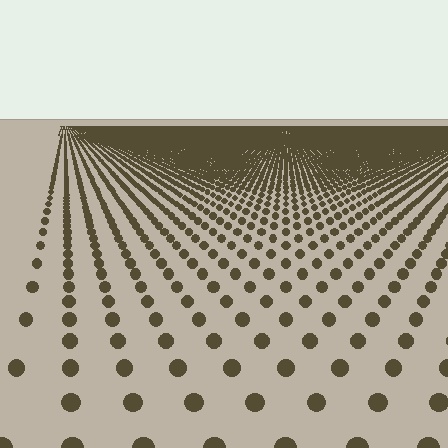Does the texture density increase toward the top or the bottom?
Density increases toward the top.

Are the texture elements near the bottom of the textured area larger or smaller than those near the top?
Larger. Near the bottom, elements are closer to the viewer and appear at a bigger on-screen size.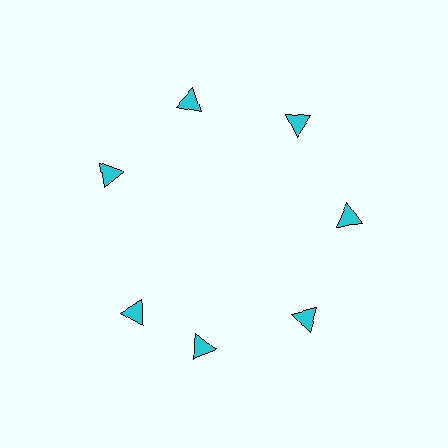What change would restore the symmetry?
The symmetry would be restored by rotating it back into even spacing with its neighbors so that all 7 triangles sit at equal angles and equal distance from the center.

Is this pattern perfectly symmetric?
No. The 7 cyan triangles are arranged in a ring, but one element near the 8 o'clock position is rotated out of alignment along the ring, breaking the 7-fold rotational symmetry.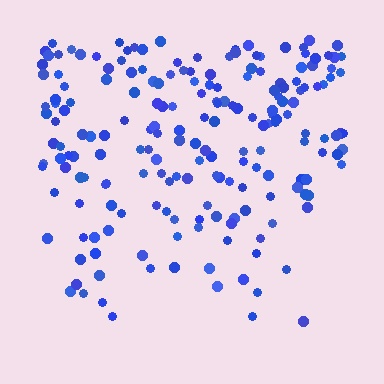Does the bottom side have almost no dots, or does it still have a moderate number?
Still a moderate number, just noticeably fewer than the top.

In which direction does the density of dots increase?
From bottom to top, with the top side densest.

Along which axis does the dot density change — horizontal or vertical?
Vertical.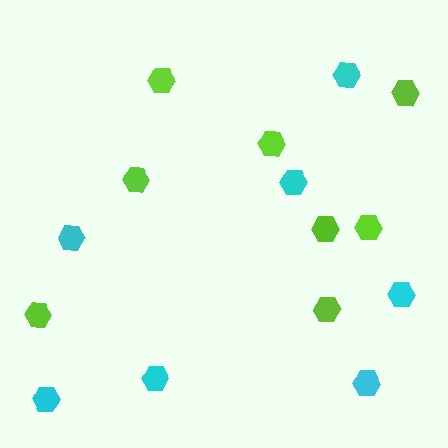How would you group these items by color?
There are 2 groups: one group of cyan hexagons (7) and one group of lime hexagons (8).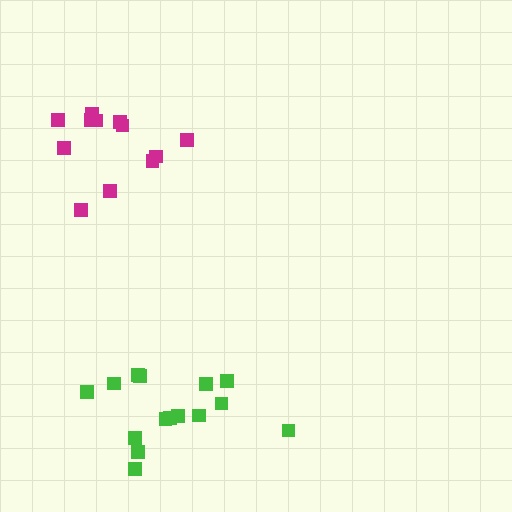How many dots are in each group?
Group 1: 12 dots, Group 2: 15 dots (27 total).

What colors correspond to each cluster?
The clusters are colored: magenta, green.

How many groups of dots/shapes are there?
There are 2 groups.